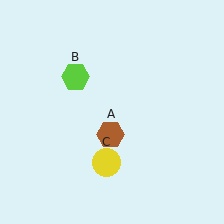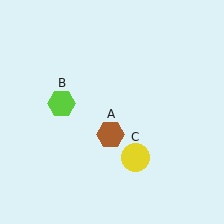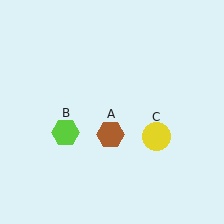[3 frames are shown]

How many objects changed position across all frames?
2 objects changed position: lime hexagon (object B), yellow circle (object C).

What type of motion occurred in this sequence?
The lime hexagon (object B), yellow circle (object C) rotated counterclockwise around the center of the scene.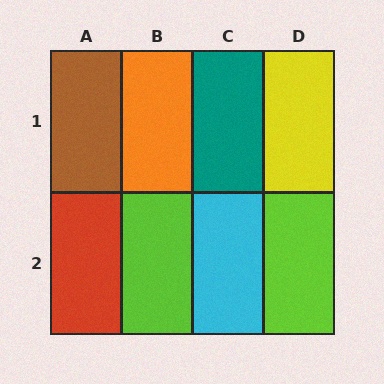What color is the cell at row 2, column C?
Cyan.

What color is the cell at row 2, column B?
Lime.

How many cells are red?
1 cell is red.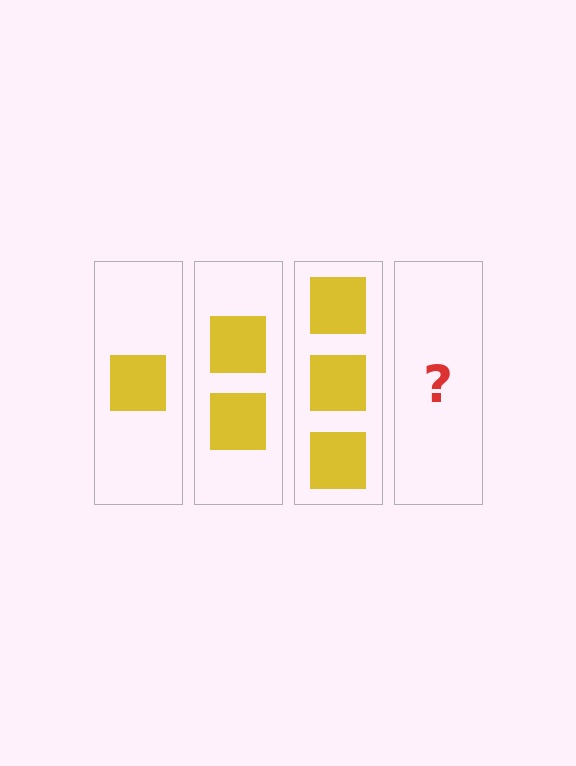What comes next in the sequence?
The next element should be 4 squares.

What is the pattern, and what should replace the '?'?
The pattern is that each step adds one more square. The '?' should be 4 squares.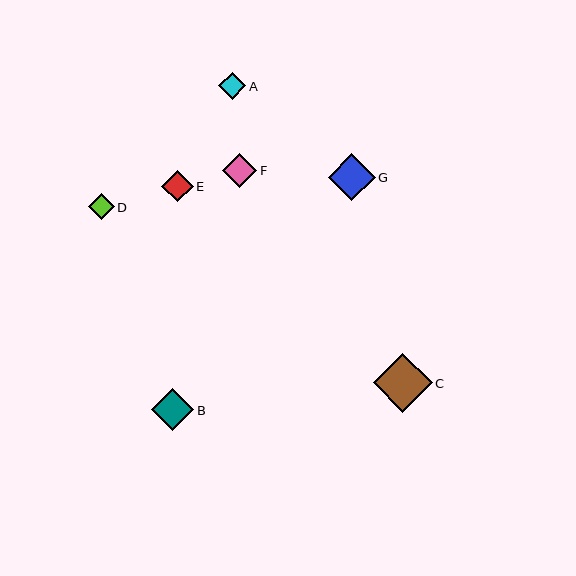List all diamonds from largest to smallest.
From largest to smallest: C, G, B, F, E, A, D.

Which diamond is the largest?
Diamond C is the largest with a size of approximately 59 pixels.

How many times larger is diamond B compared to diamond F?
Diamond B is approximately 1.2 times the size of diamond F.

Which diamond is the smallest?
Diamond D is the smallest with a size of approximately 26 pixels.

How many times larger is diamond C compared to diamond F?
Diamond C is approximately 1.7 times the size of diamond F.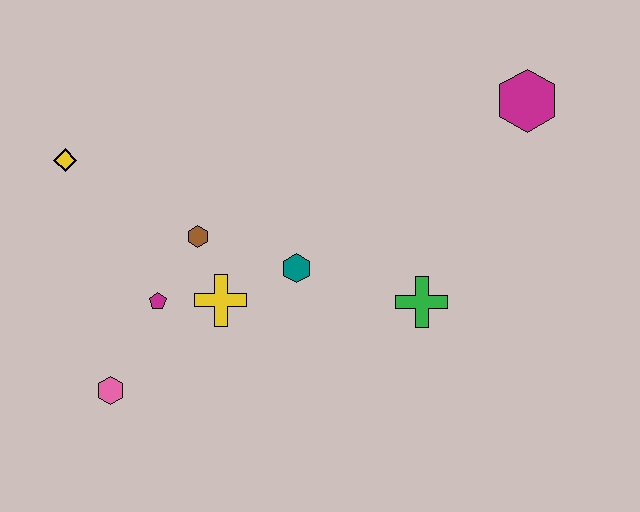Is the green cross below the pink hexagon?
No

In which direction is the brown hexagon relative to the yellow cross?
The brown hexagon is above the yellow cross.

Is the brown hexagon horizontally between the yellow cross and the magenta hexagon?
No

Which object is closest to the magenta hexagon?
The green cross is closest to the magenta hexagon.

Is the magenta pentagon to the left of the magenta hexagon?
Yes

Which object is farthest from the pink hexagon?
The magenta hexagon is farthest from the pink hexagon.